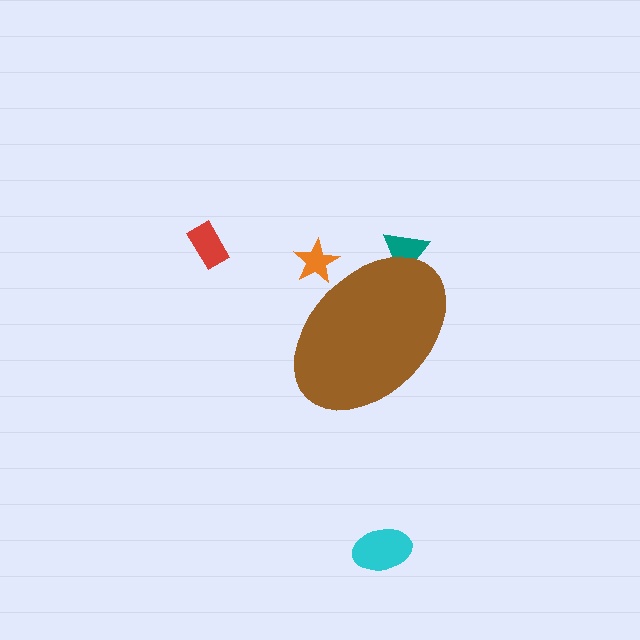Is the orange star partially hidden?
Yes, the orange star is partially hidden behind the brown ellipse.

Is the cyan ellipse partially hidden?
No, the cyan ellipse is fully visible.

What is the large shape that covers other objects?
A brown ellipse.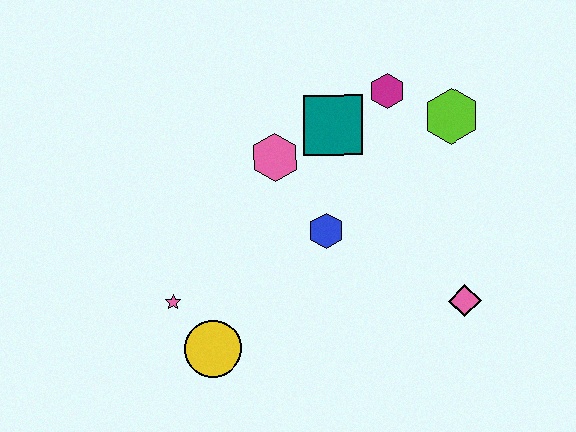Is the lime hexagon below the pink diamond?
No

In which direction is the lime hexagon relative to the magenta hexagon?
The lime hexagon is to the right of the magenta hexagon.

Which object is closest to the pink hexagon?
The teal square is closest to the pink hexagon.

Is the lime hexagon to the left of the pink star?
No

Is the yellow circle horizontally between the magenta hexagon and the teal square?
No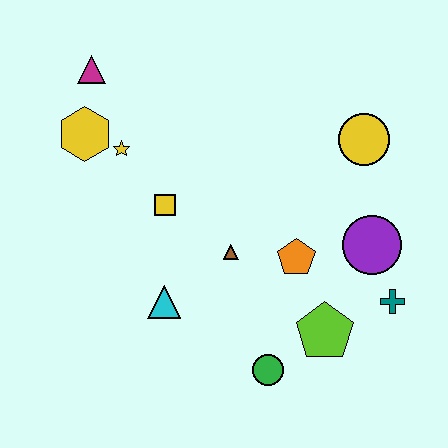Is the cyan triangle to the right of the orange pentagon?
No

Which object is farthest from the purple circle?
The magenta triangle is farthest from the purple circle.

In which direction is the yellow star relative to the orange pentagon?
The yellow star is to the left of the orange pentagon.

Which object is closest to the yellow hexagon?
The yellow star is closest to the yellow hexagon.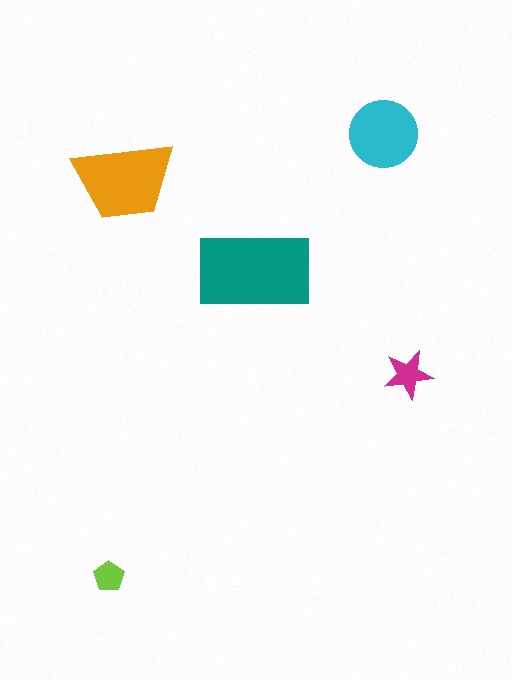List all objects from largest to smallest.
The teal rectangle, the orange trapezoid, the cyan circle, the magenta star, the lime pentagon.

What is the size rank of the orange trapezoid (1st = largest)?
2nd.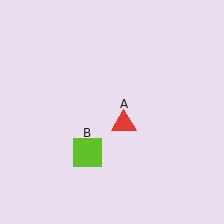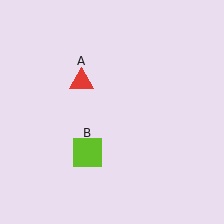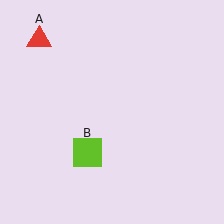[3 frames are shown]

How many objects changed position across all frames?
1 object changed position: red triangle (object A).